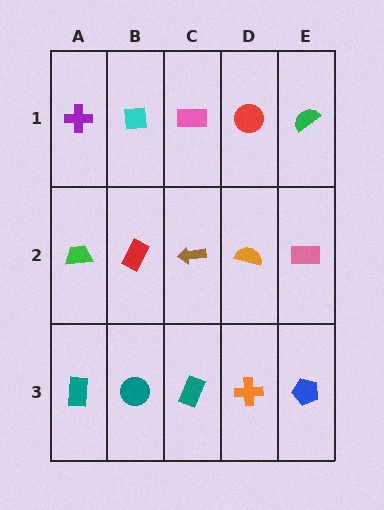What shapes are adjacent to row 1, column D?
An orange semicircle (row 2, column D), a pink rectangle (row 1, column C), a green semicircle (row 1, column E).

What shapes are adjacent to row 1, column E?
A pink rectangle (row 2, column E), a red circle (row 1, column D).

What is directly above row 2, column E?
A green semicircle.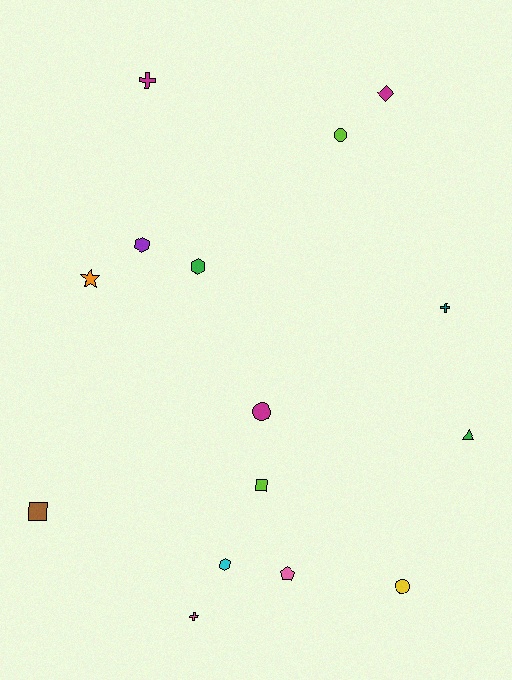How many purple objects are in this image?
There is 1 purple object.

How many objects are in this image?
There are 15 objects.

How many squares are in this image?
There are 2 squares.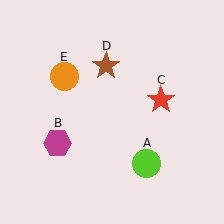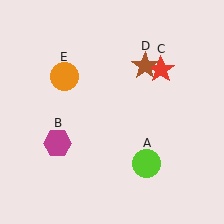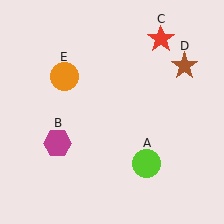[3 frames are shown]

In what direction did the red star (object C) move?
The red star (object C) moved up.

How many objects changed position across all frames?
2 objects changed position: red star (object C), brown star (object D).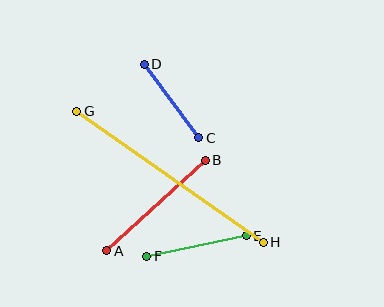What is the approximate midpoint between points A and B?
The midpoint is at approximately (156, 206) pixels.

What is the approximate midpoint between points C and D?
The midpoint is at approximately (172, 101) pixels.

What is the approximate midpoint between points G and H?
The midpoint is at approximately (170, 177) pixels.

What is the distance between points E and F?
The distance is approximately 102 pixels.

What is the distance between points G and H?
The distance is approximately 228 pixels.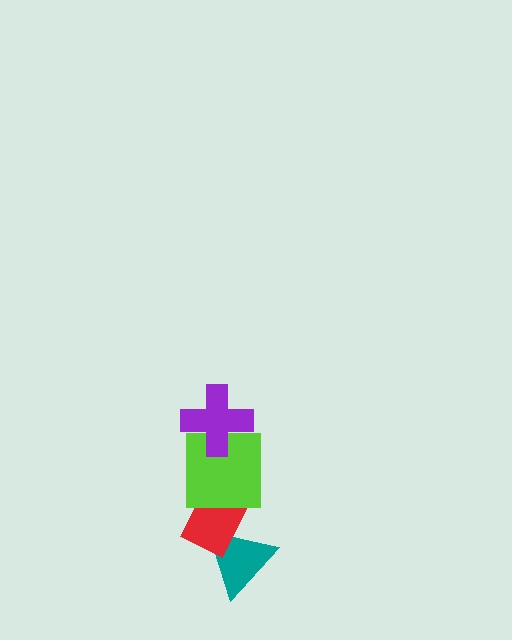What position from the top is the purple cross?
The purple cross is 1st from the top.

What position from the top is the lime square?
The lime square is 2nd from the top.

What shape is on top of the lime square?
The purple cross is on top of the lime square.